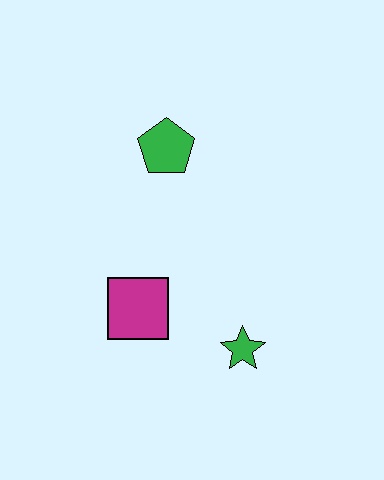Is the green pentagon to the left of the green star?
Yes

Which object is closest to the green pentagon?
The magenta square is closest to the green pentagon.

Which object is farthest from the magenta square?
The green pentagon is farthest from the magenta square.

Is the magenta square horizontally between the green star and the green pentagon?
No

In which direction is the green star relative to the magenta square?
The green star is to the right of the magenta square.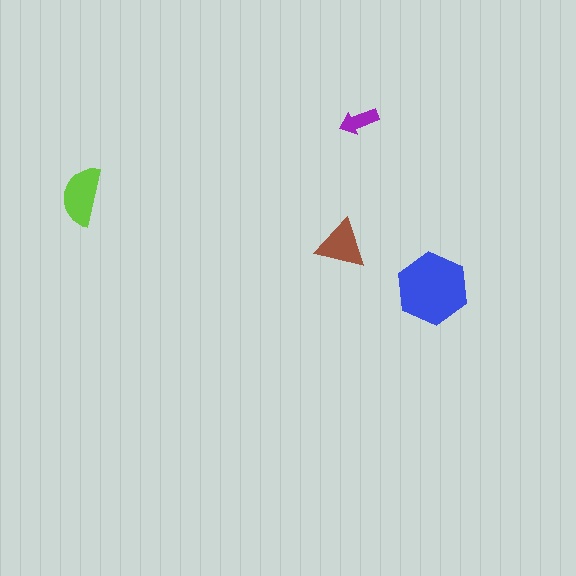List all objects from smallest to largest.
The purple arrow, the brown triangle, the lime semicircle, the blue hexagon.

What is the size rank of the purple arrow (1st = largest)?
4th.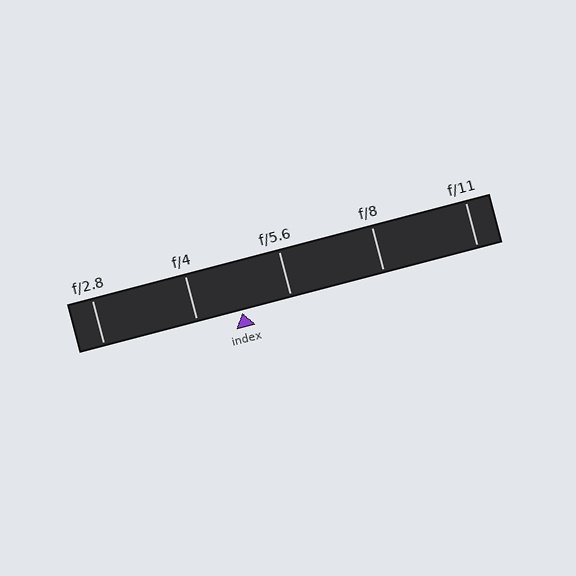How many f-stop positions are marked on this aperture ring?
There are 5 f-stop positions marked.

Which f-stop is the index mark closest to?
The index mark is closest to f/4.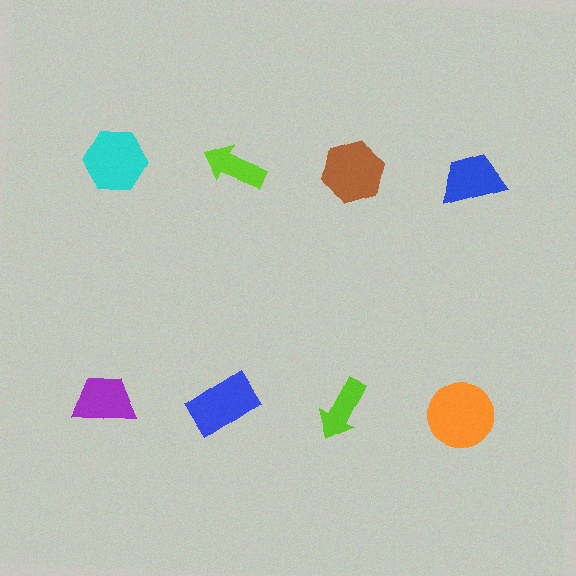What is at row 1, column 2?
A lime arrow.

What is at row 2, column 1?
A purple trapezoid.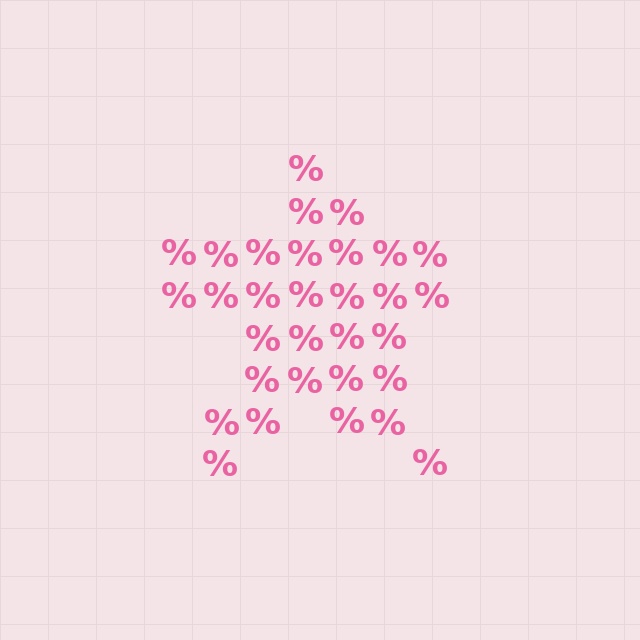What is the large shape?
The large shape is a star.